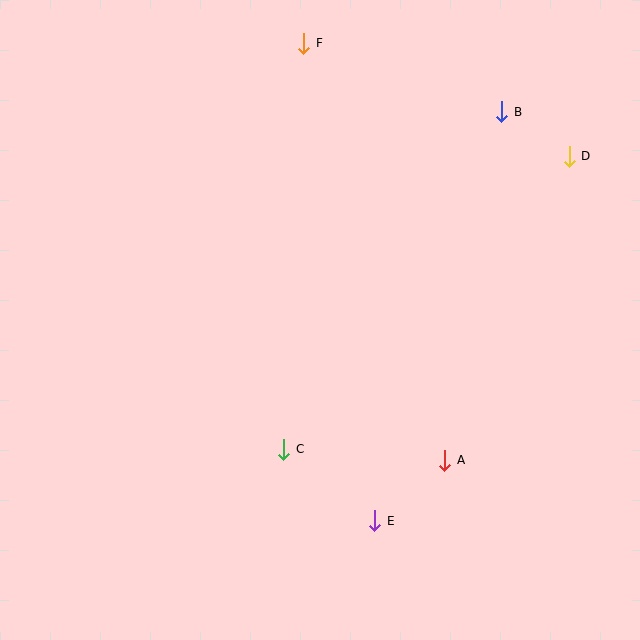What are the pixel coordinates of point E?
Point E is at (375, 521).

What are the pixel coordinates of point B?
Point B is at (502, 112).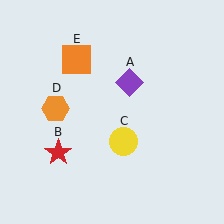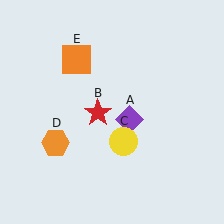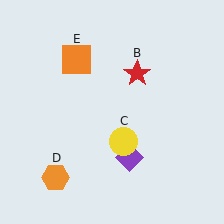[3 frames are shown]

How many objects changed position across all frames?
3 objects changed position: purple diamond (object A), red star (object B), orange hexagon (object D).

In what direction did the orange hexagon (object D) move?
The orange hexagon (object D) moved down.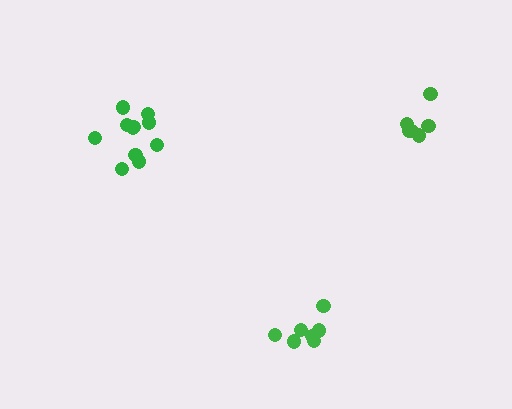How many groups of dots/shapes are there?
There are 3 groups.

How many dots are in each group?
Group 1: 11 dots, Group 2: 6 dots, Group 3: 7 dots (24 total).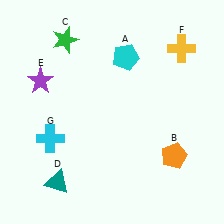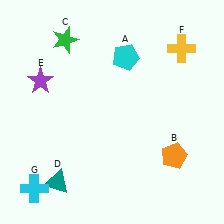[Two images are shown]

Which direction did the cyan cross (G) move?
The cyan cross (G) moved down.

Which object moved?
The cyan cross (G) moved down.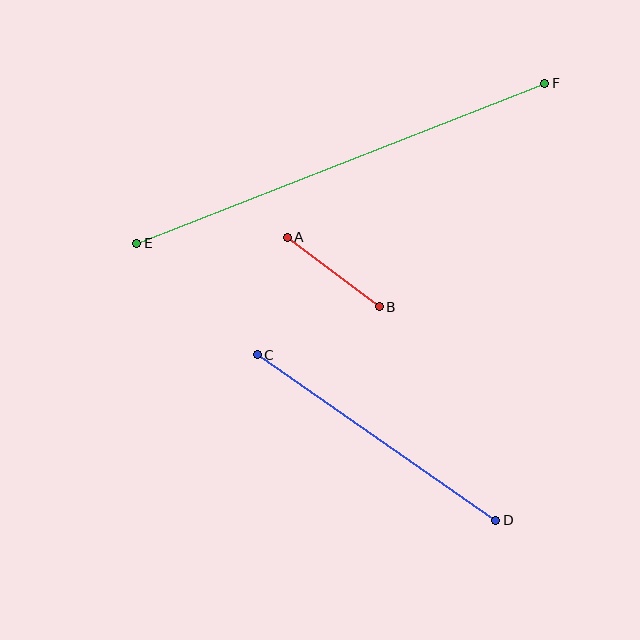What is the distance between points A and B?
The distance is approximately 115 pixels.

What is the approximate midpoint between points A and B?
The midpoint is at approximately (333, 272) pixels.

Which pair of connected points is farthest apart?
Points E and F are farthest apart.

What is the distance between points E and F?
The distance is approximately 438 pixels.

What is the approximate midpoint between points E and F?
The midpoint is at approximately (341, 163) pixels.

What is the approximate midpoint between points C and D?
The midpoint is at approximately (377, 438) pixels.